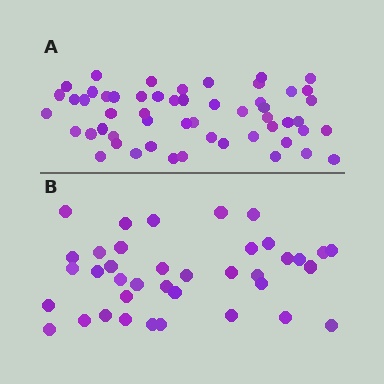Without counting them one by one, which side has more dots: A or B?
Region A (the top region) has more dots.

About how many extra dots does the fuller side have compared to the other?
Region A has approximately 15 more dots than region B.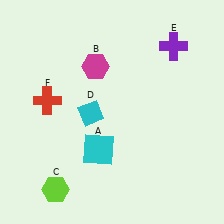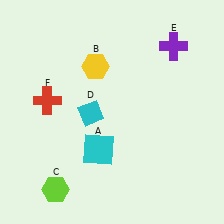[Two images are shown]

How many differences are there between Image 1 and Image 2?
There is 1 difference between the two images.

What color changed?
The hexagon (B) changed from magenta in Image 1 to yellow in Image 2.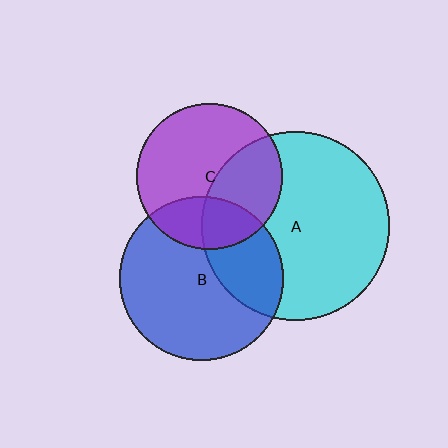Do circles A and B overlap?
Yes.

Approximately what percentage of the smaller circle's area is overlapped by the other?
Approximately 30%.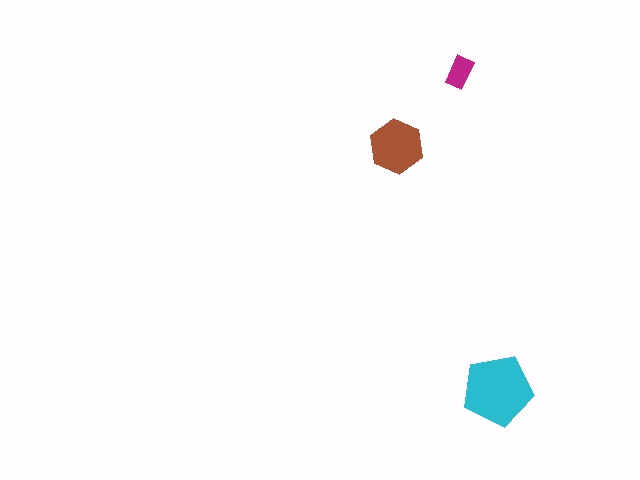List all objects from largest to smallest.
The cyan pentagon, the brown hexagon, the magenta rectangle.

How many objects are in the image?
There are 3 objects in the image.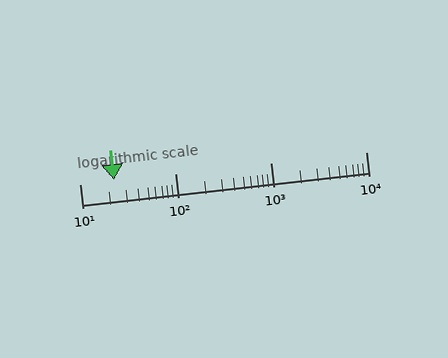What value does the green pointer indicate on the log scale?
The pointer indicates approximately 23.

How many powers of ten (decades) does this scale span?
The scale spans 3 decades, from 10 to 10000.